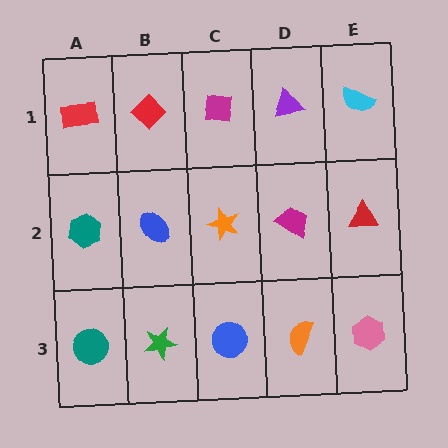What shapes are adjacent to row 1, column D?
A magenta trapezoid (row 2, column D), a magenta square (row 1, column C), a cyan semicircle (row 1, column E).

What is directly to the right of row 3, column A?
A green star.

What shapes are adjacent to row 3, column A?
A teal hexagon (row 2, column A), a green star (row 3, column B).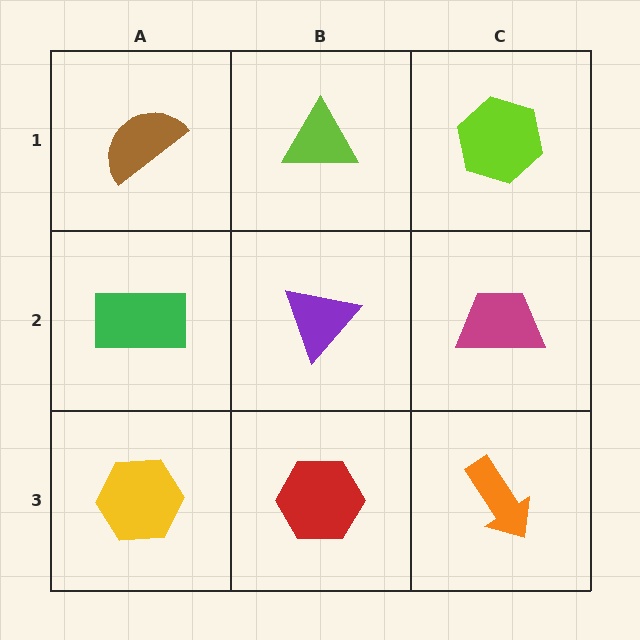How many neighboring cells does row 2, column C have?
3.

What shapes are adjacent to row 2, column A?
A brown semicircle (row 1, column A), a yellow hexagon (row 3, column A), a purple triangle (row 2, column B).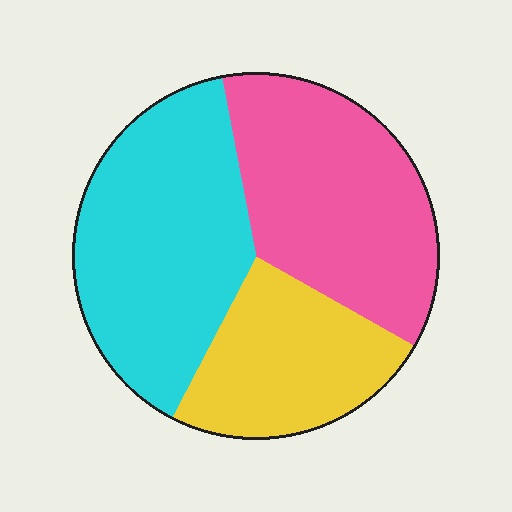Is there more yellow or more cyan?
Cyan.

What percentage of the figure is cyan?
Cyan covers around 40% of the figure.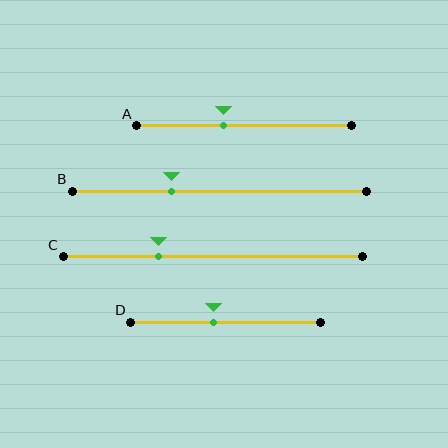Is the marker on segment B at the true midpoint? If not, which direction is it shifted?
No, the marker on segment B is shifted to the left by about 16% of the segment length.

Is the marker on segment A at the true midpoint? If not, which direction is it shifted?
No, the marker on segment A is shifted to the left by about 10% of the segment length.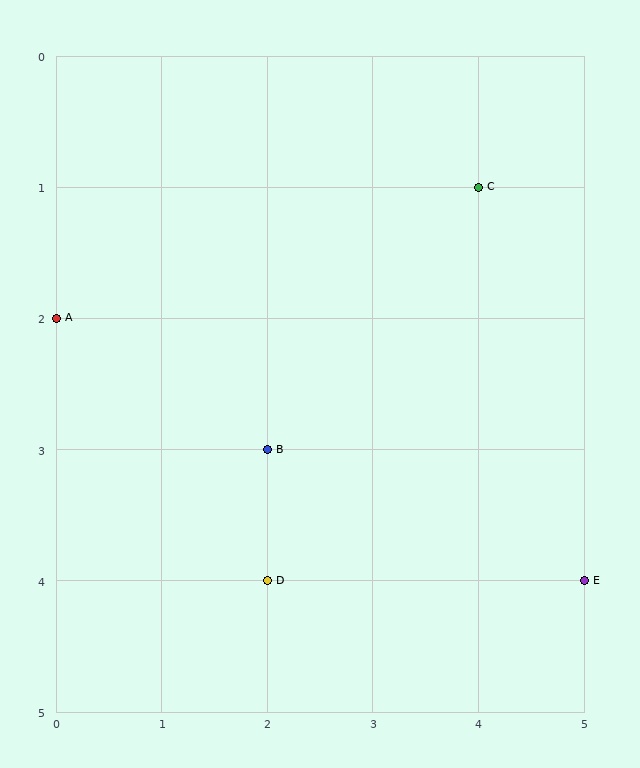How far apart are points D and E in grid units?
Points D and E are 3 columns apart.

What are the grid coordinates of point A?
Point A is at grid coordinates (0, 2).